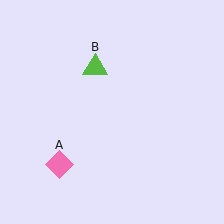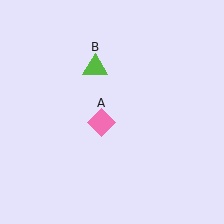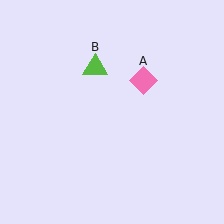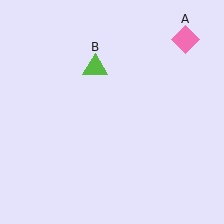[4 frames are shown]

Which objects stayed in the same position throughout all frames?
Lime triangle (object B) remained stationary.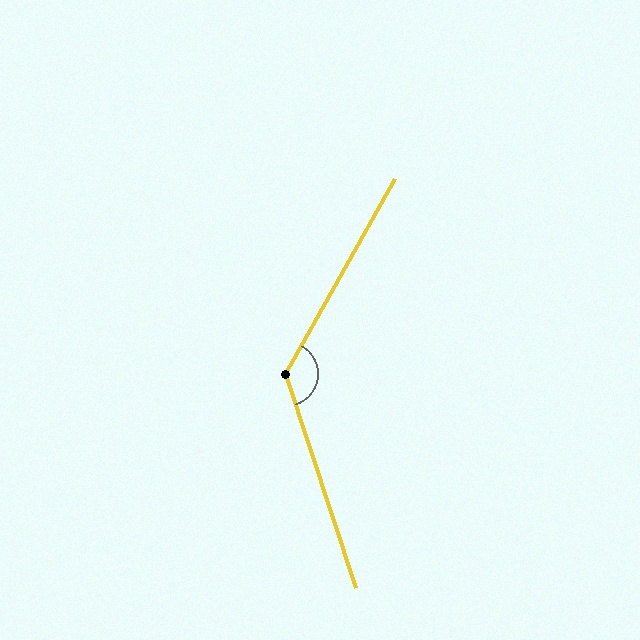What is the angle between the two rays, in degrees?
Approximately 133 degrees.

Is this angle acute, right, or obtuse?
It is obtuse.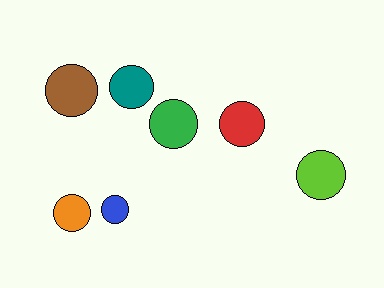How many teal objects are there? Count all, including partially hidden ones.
There is 1 teal object.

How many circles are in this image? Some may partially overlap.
There are 7 circles.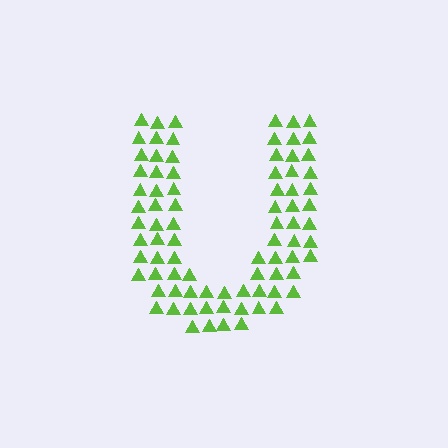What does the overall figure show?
The overall figure shows the letter U.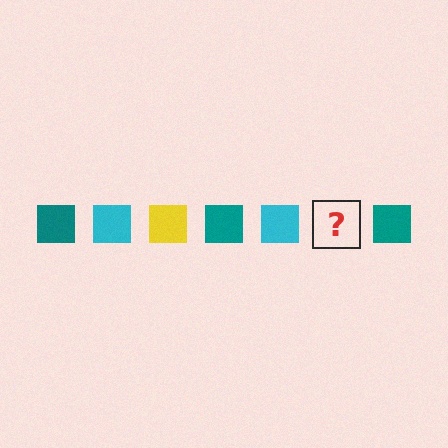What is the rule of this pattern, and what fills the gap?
The rule is that the pattern cycles through teal, cyan, yellow squares. The gap should be filled with a yellow square.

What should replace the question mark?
The question mark should be replaced with a yellow square.